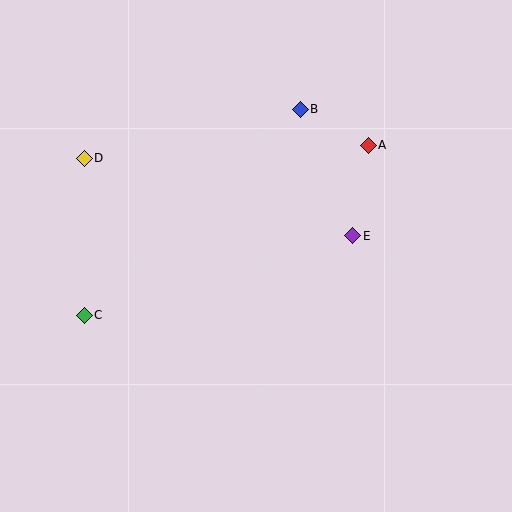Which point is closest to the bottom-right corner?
Point E is closest to the bottom-right corner.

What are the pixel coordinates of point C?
Point C is at (84, 315).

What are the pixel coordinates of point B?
Point B is at (300, 109).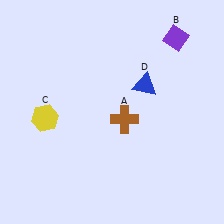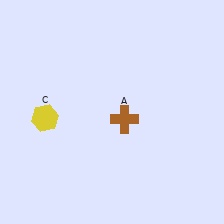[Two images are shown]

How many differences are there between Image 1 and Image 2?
There are 2 differences between the two images.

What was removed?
The purple diamond (B), the blue triangle (D) were removed in Image 2.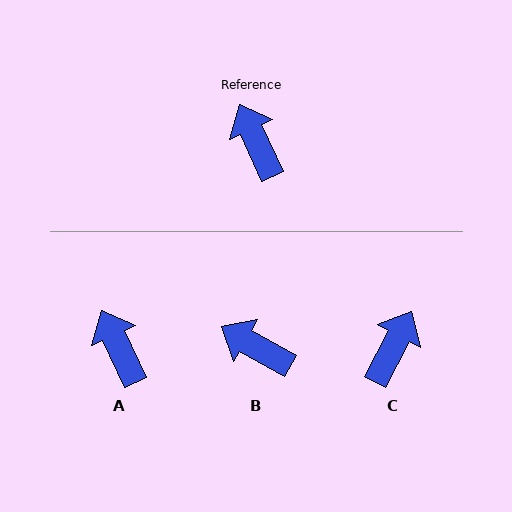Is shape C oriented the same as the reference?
No, it is off by about 53 degrees.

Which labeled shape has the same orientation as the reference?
A.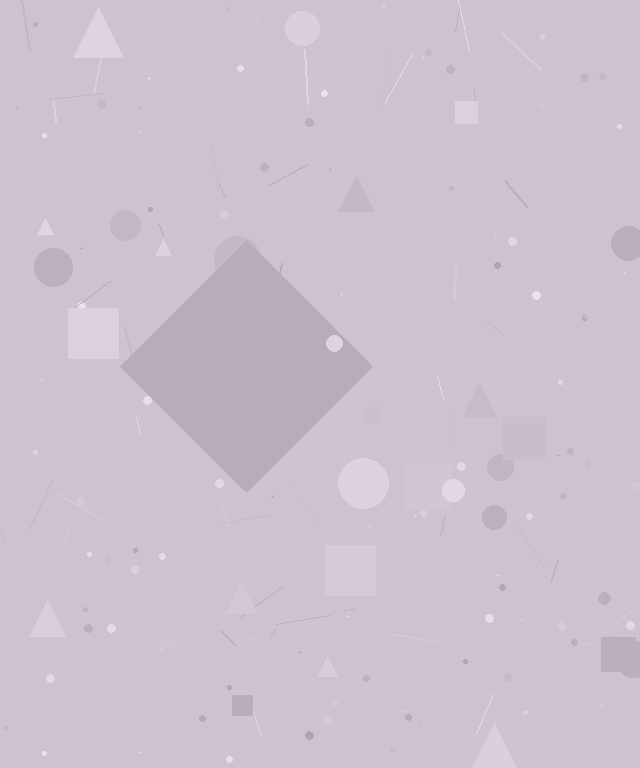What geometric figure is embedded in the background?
A diamond is embedded in the background.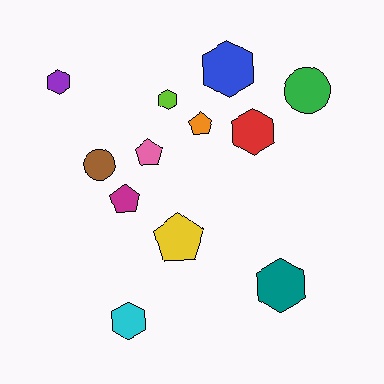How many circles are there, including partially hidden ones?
There are 2 circles.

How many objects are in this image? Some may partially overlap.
There are 12 objects.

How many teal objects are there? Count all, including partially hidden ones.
There is 1 teal object.